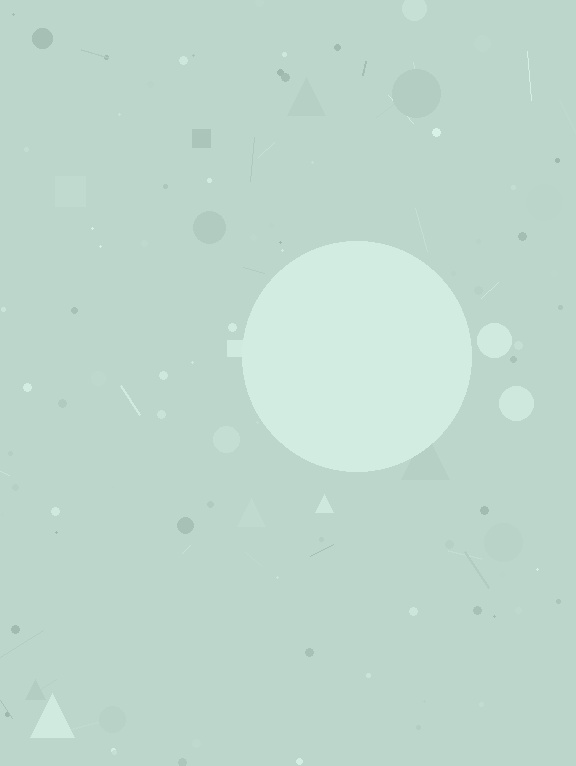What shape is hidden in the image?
A circle is hidden in the image.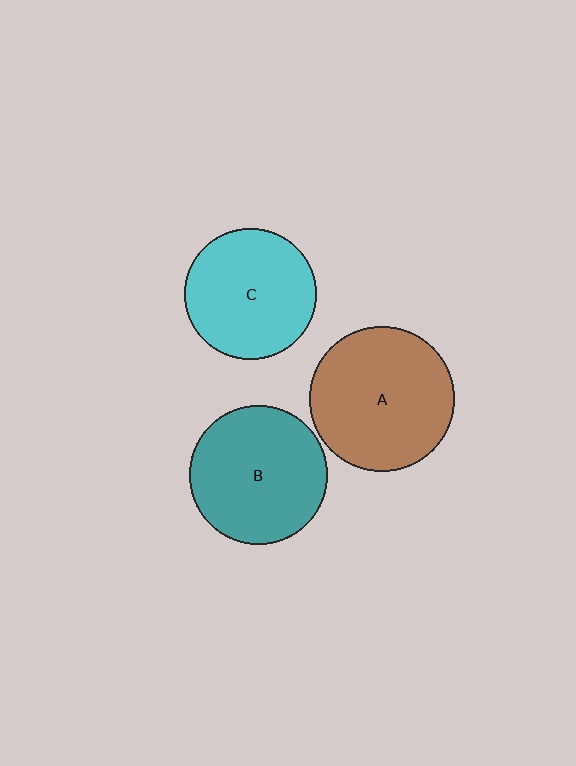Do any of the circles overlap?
No, none of the circles overlap.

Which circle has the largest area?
Circle A (brown).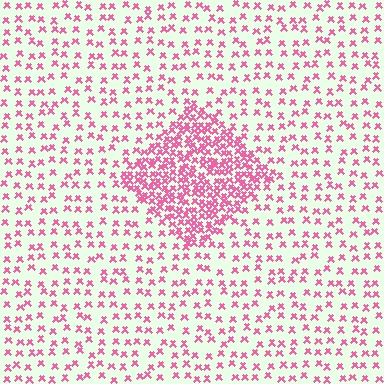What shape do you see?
I see a diamond.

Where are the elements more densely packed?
The elements are more densely packed inside the diamond boundary.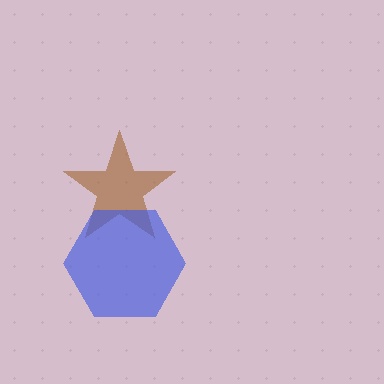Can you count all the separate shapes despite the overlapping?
Yes, there are 2 separate shapes.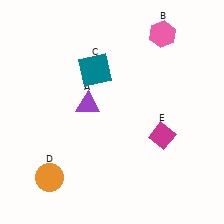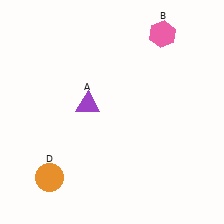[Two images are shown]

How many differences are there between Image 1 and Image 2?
There are 2 differences between the two images.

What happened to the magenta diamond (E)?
The magenta diamond (E) was removed in Image 2. It was in the bottom-right area of Image 1.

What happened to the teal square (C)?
The teal square (C) was removed in Image 2. It was in the top-left area of Image 1.